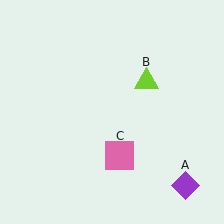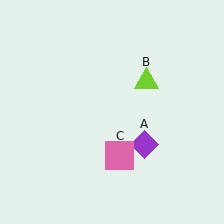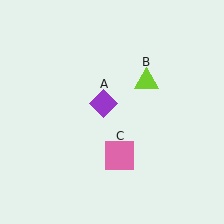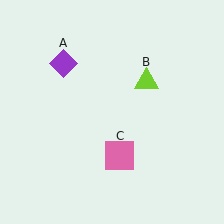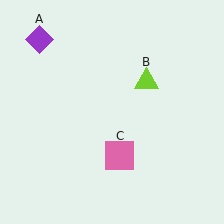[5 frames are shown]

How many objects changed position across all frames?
1 object changed position: purple diamond (object A).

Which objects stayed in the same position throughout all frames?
Lime triangle (object B) and pink square (object C) remained stationary.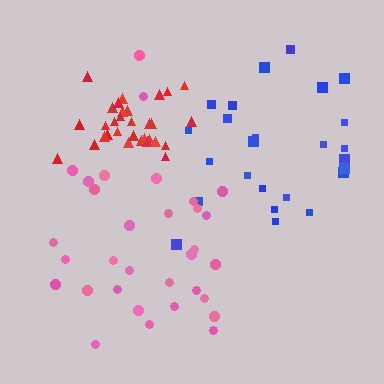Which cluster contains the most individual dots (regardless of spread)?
Pink (32).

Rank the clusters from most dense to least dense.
red, pink, blue.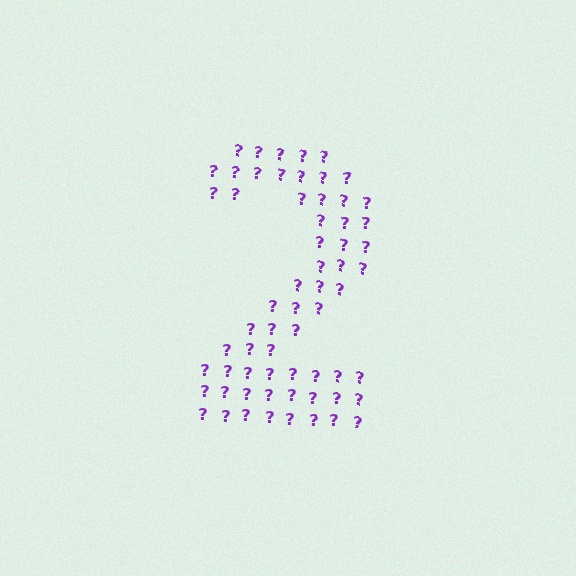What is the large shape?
The large shape is the digit 2.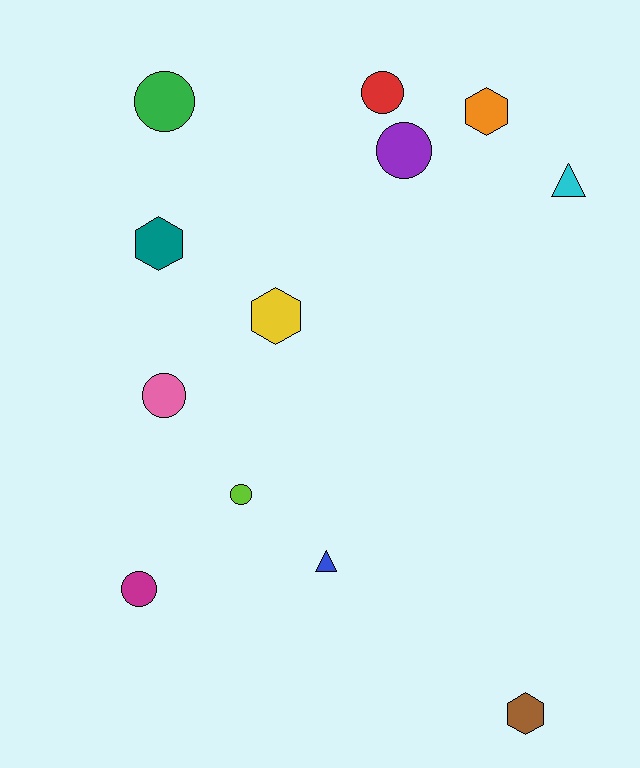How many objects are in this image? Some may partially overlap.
There are 12 objects.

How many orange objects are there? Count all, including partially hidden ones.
There is 1 orange object.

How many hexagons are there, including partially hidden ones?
There are 4 hexagons.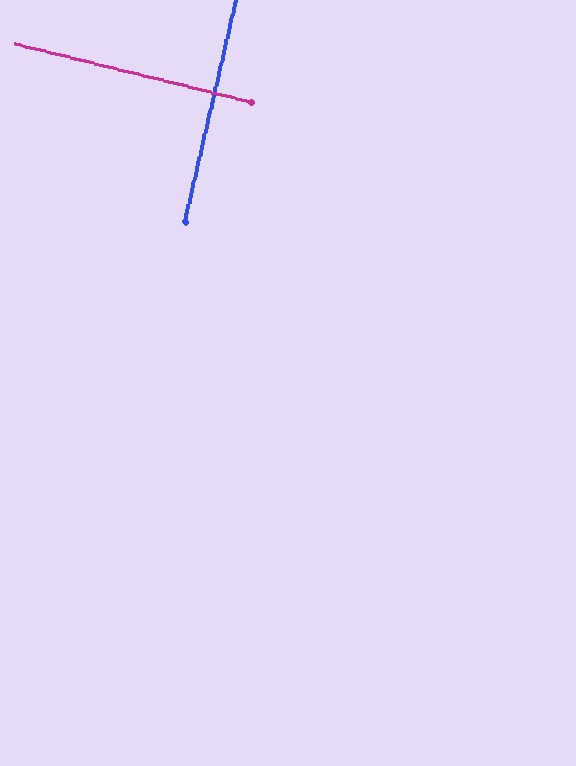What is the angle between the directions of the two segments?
Approximately 89 degrees.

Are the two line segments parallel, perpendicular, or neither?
Perpendicular — they meet at approximately 89°.